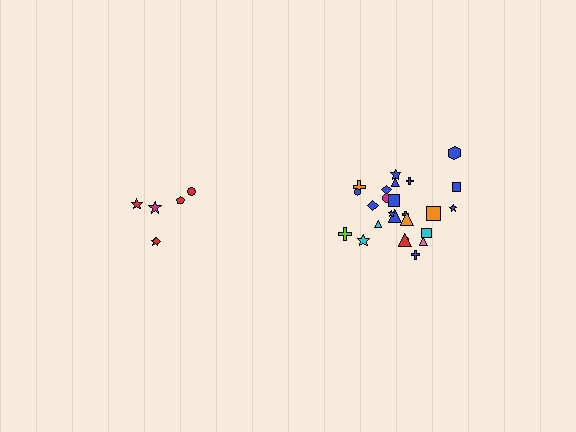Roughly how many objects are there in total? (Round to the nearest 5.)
Roughly 30 objects in total.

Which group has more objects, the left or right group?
The right group.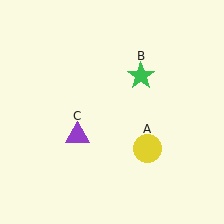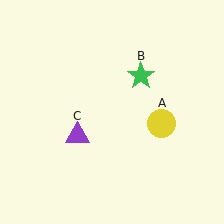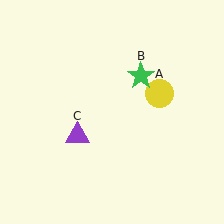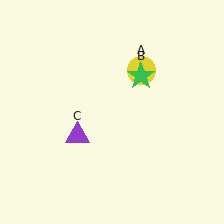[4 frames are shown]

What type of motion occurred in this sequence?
The yellow circle (object A) rotated counterclockwise around the center of the scene.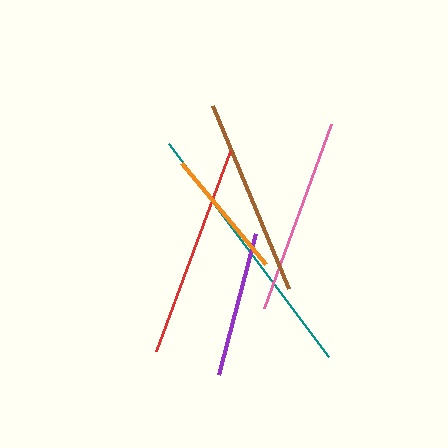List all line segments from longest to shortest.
From longest to shortest: teal, red, brown, pink, purple, orange.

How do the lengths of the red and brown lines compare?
The red and brown lines are approximately the same length.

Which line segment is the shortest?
The orange line is the shortest at approximately 131 pixels.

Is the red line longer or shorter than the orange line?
The red line is longer than the orange line.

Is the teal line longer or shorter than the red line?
The teal line is longer than the red line.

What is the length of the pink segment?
The pink segment is approximately 195 pixels long.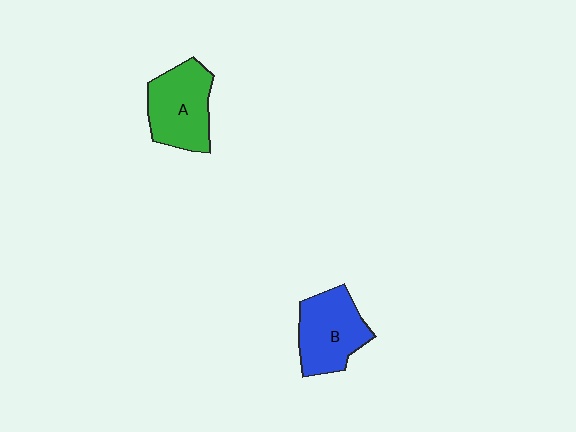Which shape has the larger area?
Shape A (green).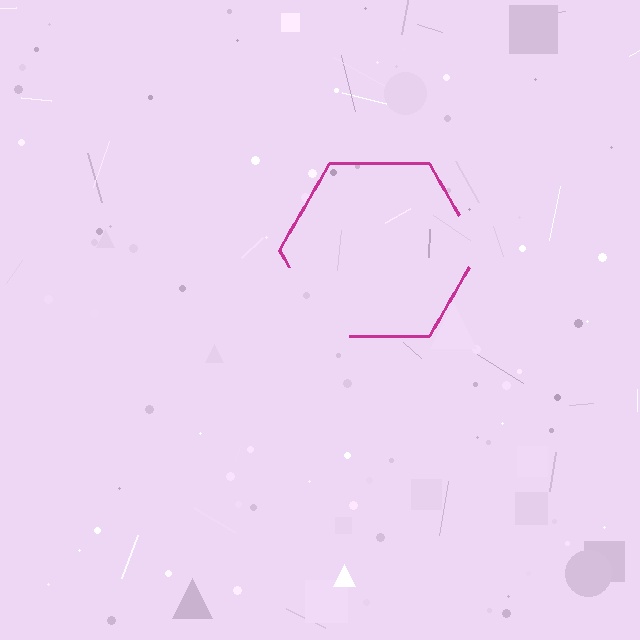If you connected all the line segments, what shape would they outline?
They would outline a hexagon.